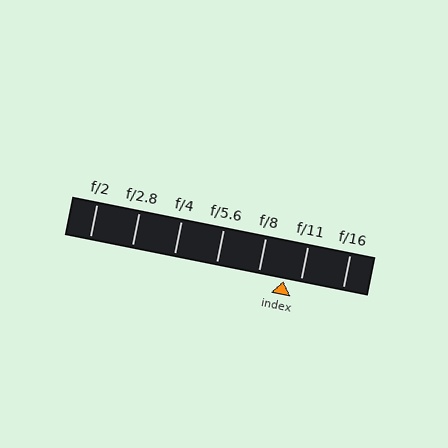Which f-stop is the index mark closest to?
The index mark is closest to f/11.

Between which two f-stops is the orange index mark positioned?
The index mark is between f/8 and f/11.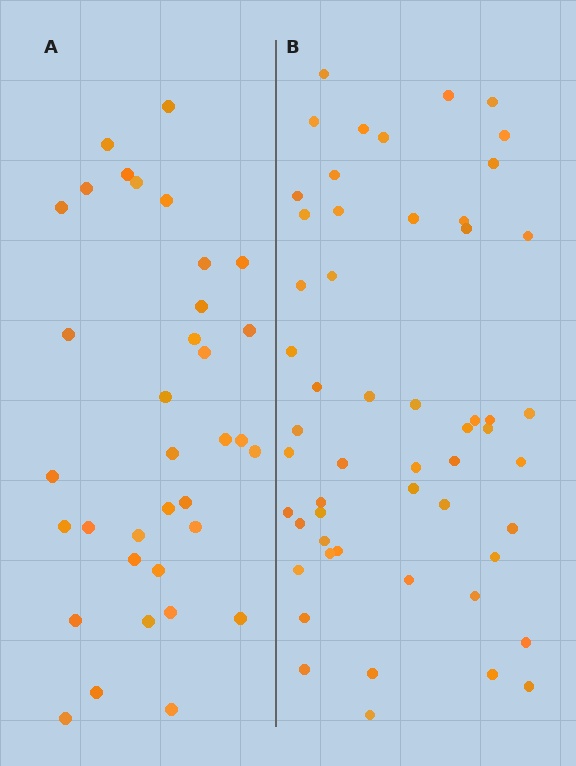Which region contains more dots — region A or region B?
Region B (the right region) has more dots.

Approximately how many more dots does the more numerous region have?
Region B has approximately 20 more dots than region A.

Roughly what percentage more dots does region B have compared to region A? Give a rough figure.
About 55% more.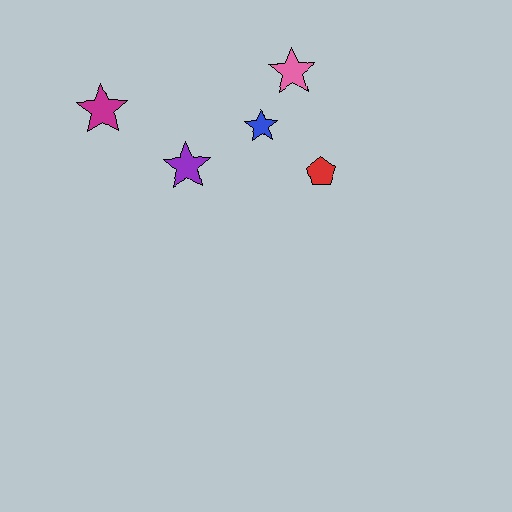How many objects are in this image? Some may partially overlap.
There are 5 objects.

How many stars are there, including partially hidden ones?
There are 4 stars.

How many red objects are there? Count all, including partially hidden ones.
There is 1 red object.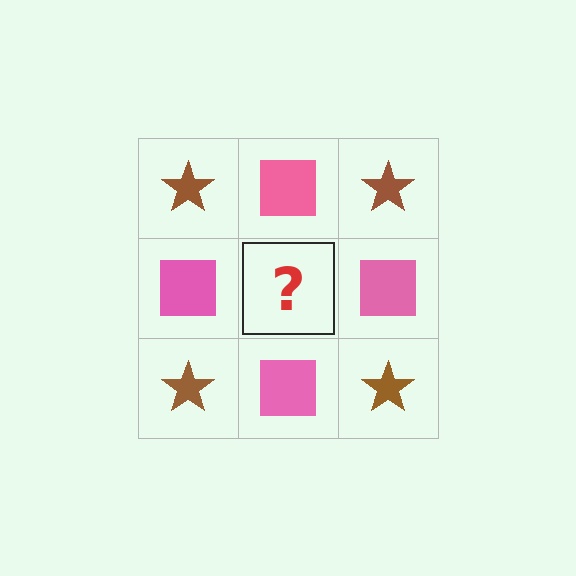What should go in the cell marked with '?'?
The missing cell should contain a brown star.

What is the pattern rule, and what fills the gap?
The rule is that it alternates brown star and pink square in a checkerboard pattern. The gap should be filled with a brown star.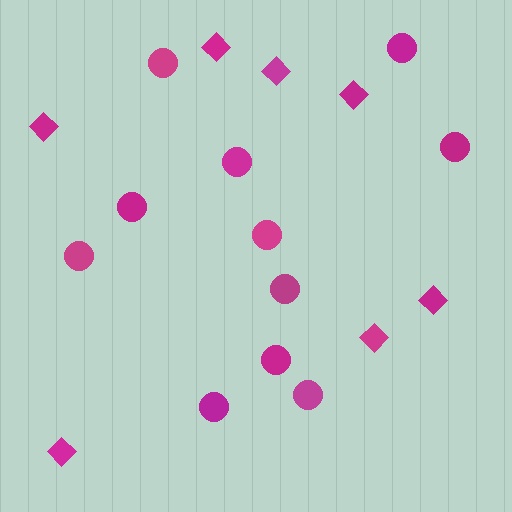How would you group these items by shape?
There are 2 groups: one group of circles (11) and one group of diamonds (7).